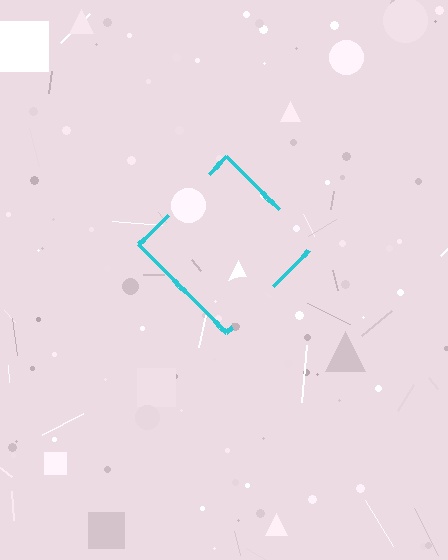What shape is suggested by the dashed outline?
The dashed outline suggests a diamond.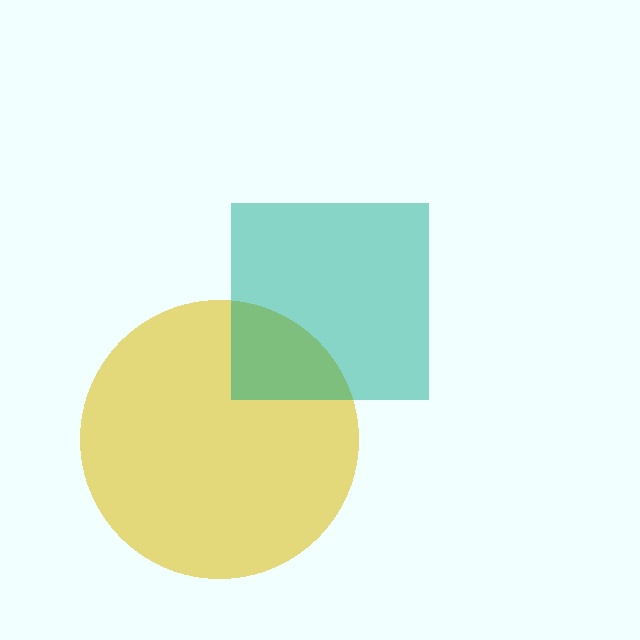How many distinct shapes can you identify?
There are 2 distinct shapes: a yellow circle, a teal square.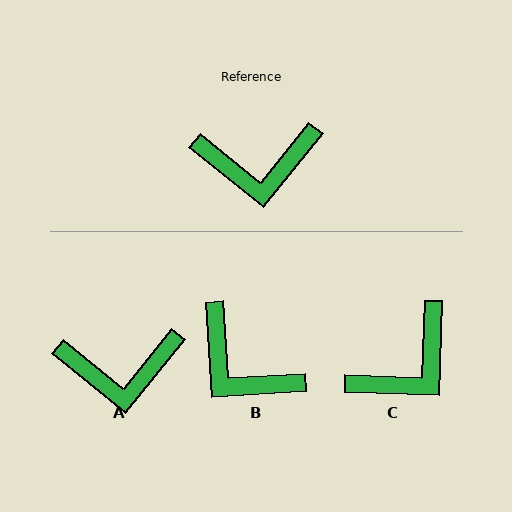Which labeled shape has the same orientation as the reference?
A.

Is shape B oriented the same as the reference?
No, it is off by about 48 degrees.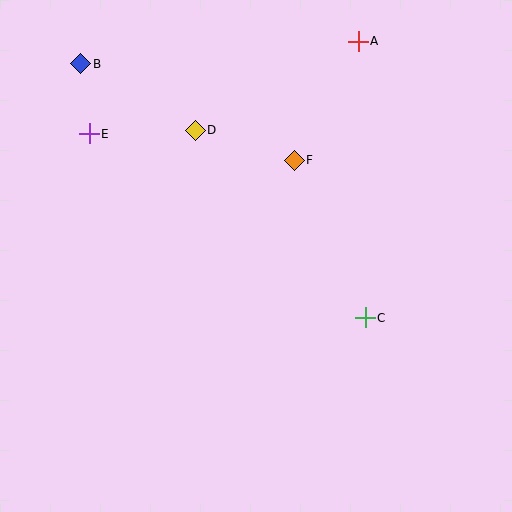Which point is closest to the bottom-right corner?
Point C is closest to the bottom-right corner.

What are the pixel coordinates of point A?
Point A is at (358, 41).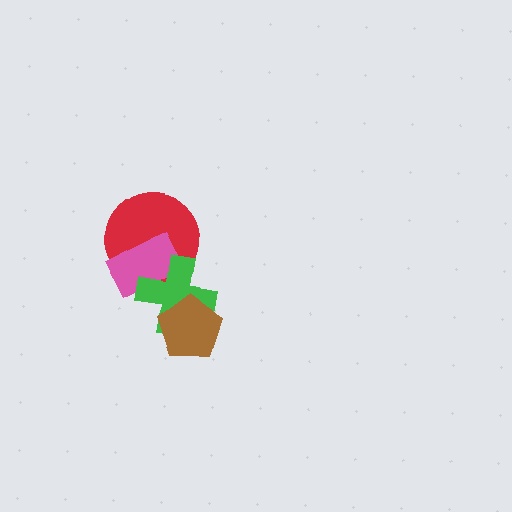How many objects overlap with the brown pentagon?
1 object overlaps with the brown pentagon.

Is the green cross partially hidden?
Yes, it is partially covered by another shape.